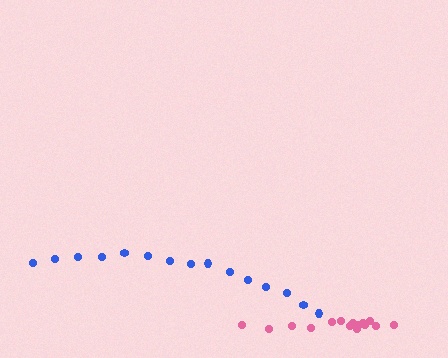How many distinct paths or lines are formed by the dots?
There are 2 distinct paths.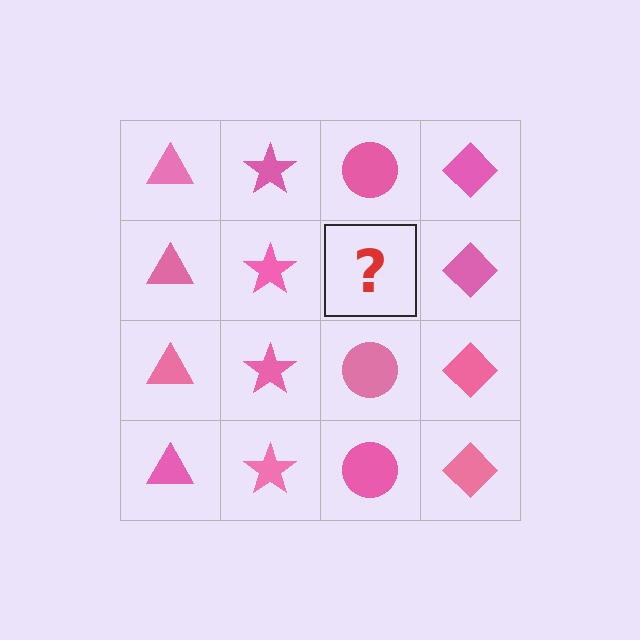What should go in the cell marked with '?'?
The missing cell should contain a pink circle.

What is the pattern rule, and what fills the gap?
The rule is that each column has a consistent shape. The gap should be filled with a pink circle.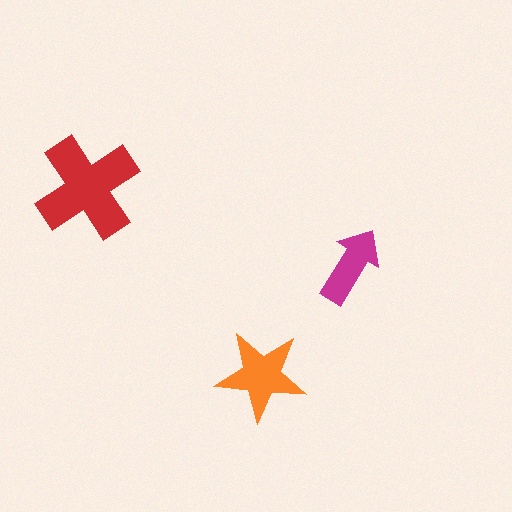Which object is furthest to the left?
The red cross is leftmost.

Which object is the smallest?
The magenta arrow.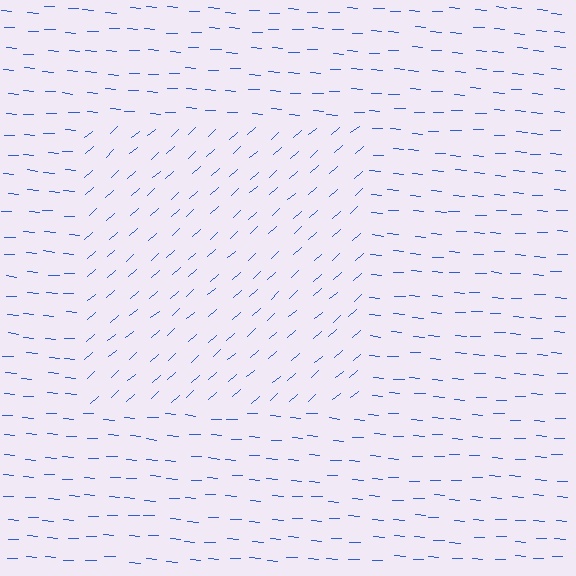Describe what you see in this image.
The image is filled with small blue line segments. A rectangle region in the image has lines oriented differently from the surrounding lines, creating a visible texture boundary.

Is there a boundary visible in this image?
Yes, there is a texture boundary formed by a change in line orientation.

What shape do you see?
I see a rectangle.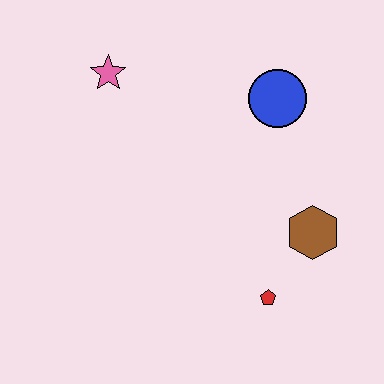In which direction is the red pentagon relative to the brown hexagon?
The red pentagon is below the brown hexagon.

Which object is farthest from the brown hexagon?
The pink star is farthest from the brown hexagon.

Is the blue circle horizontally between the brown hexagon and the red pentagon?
Yes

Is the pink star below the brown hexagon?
No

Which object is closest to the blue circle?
The brown hexagon is closest to the blue circle.